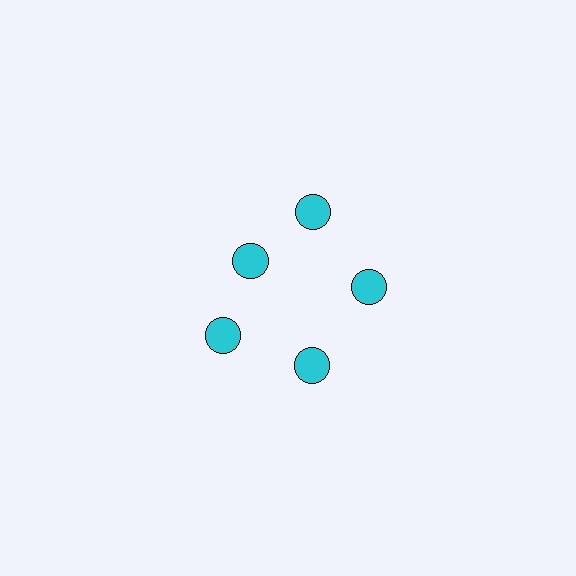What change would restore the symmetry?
The symmetry would be restored by moving it outward, back onto the ring so that all 5 circles sit at equal angles and equal distance from the center.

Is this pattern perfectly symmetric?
No. The 5 cyan circles are arranged in a ring, but one element near the 10 o'clock position is pulled inward toward the center, breaking the 5-fold rotational symmetry.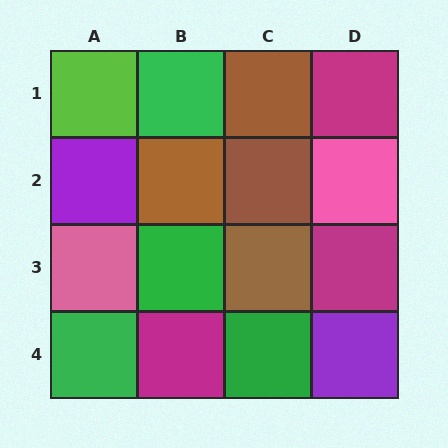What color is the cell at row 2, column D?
Pink.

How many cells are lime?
1 cell is lime.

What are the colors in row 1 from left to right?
Lime, green, brown, magenta.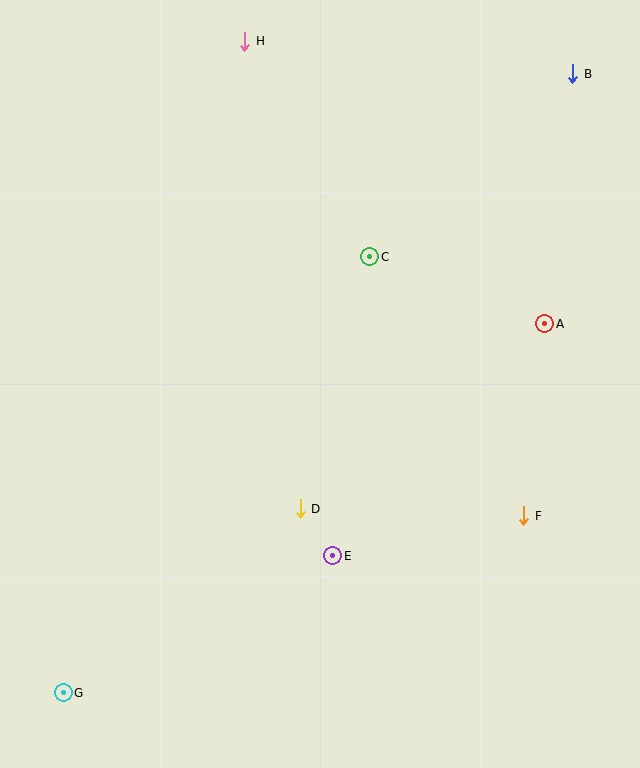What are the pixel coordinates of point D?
Point D is at (300, 509).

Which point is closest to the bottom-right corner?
Point F is closest to the bottom-right corner.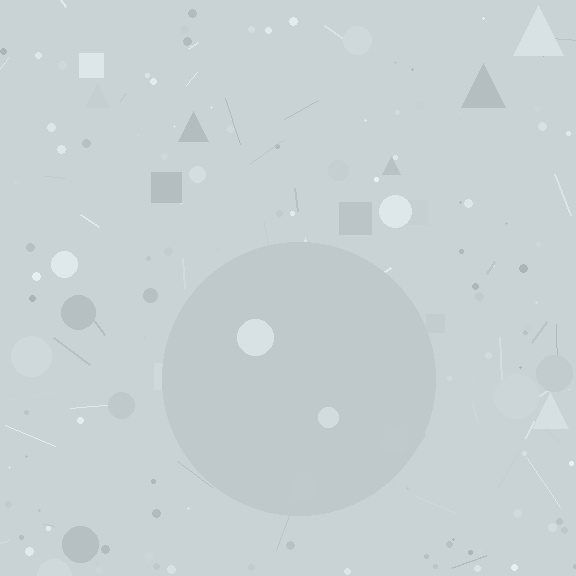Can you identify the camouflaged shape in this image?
The camouflaged shape is a circle.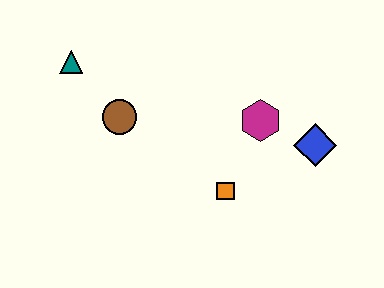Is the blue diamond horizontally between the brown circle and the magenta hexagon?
No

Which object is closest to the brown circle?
The teal triangle is closest to the brown circle.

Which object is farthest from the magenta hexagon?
The teal triangle is farthest from the magenta hexagon.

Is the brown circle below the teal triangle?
Yes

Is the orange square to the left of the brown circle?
No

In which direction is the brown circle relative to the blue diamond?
The brown circle is to the left of the blue diamond.